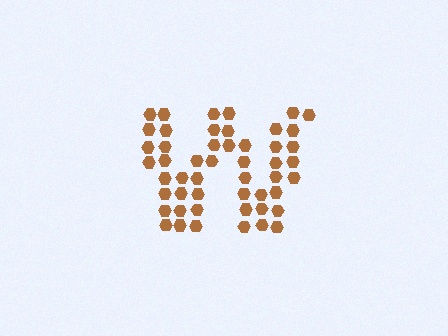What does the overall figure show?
The overall figure shows the letter W.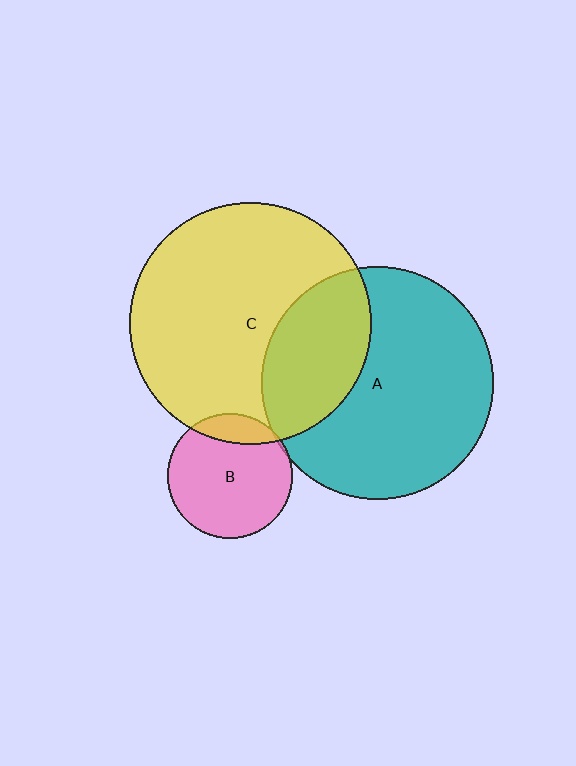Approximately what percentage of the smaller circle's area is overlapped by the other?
Approximately 15%.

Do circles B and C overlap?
Yes.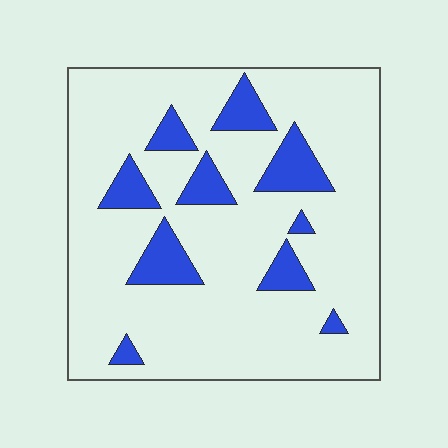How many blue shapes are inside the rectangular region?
10.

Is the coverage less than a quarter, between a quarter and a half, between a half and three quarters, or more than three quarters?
Less than a quarter.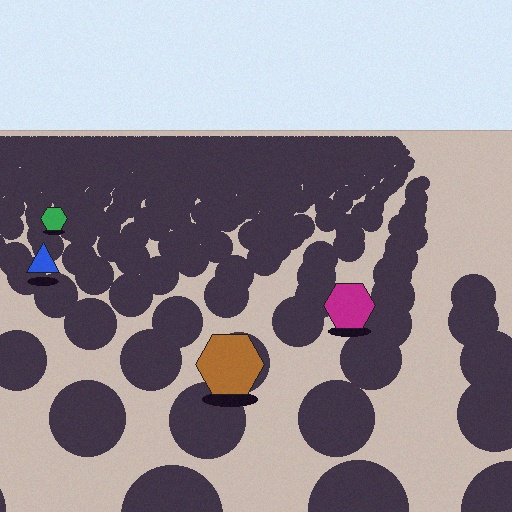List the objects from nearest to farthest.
From nearest to farthest: the brown hexagon, the magenta hexagon, the blue triangle, the green hexagon.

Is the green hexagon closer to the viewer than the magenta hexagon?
No. The magenta hexagon is closer — you can tell from the texture gradient: the ground texture is coarser near it.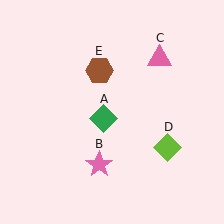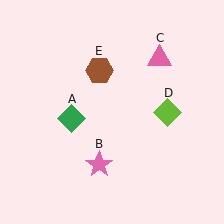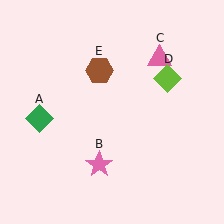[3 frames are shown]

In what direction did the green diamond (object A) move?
The green diamond (object A) moved left.